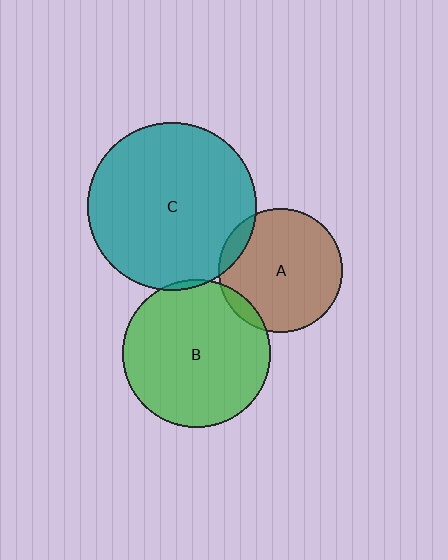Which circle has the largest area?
Circle C (teal).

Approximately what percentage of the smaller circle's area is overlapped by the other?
Approximately 5%.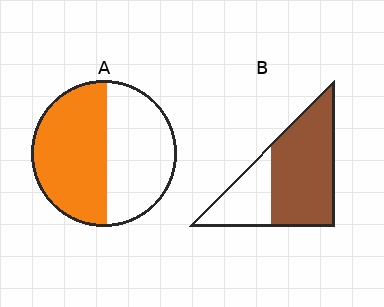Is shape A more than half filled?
Roughly half.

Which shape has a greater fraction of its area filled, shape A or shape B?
Shape B.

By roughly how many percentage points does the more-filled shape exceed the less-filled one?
By roughly 15 percentage points (B over A).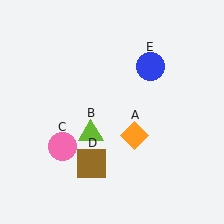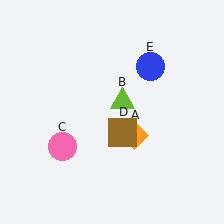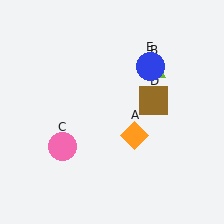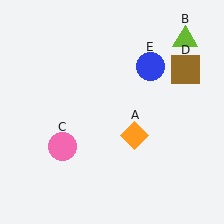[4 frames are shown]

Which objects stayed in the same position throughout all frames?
Orange diamond (object A) and pink circle (object C) and blue circle (object E) remained stationary.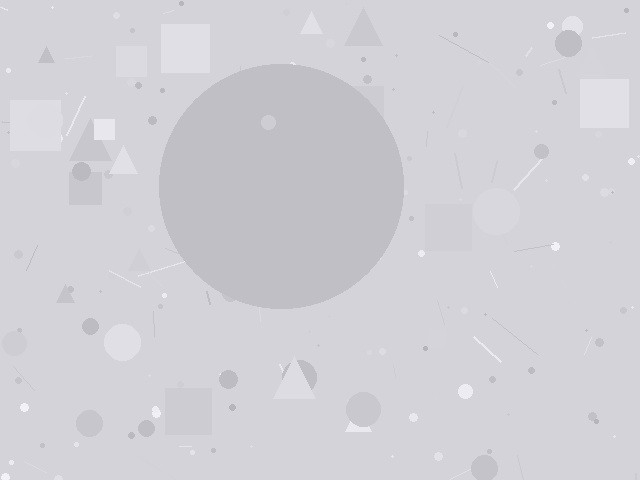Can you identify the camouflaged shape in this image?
The camouflaged shape is a circle.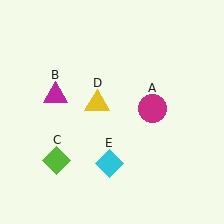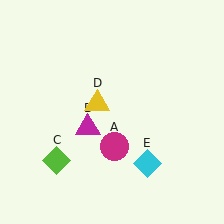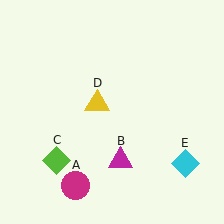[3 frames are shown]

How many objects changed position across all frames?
3 objects changed position: magenta circle (object A), magenta triangle (object B), cyan diamond (object E).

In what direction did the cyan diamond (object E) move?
The cyan diamond (object E) moved right.